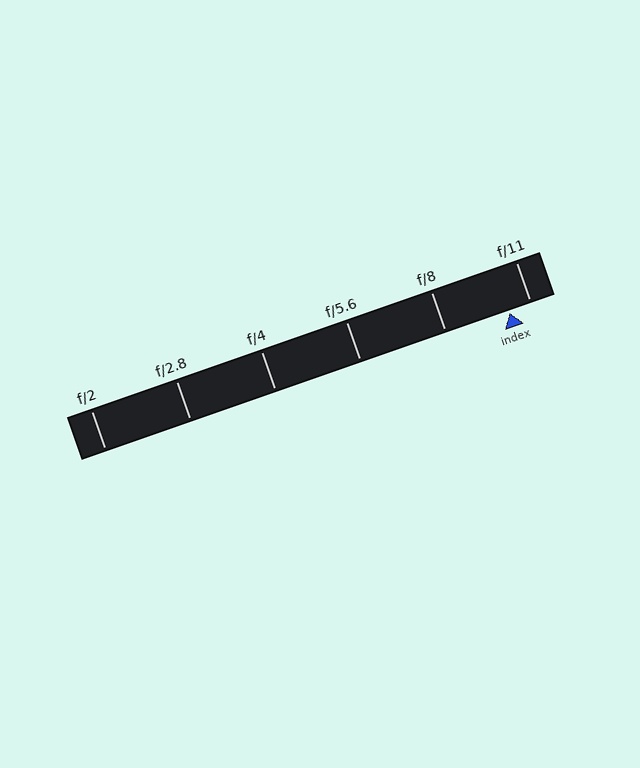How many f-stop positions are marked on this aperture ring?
There are 6 f-stop positions marked.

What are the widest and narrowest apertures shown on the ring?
The widest aperture shown is f/2 and the narrowest is f/11.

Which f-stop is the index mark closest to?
The index mark is closest to f/11.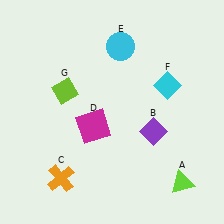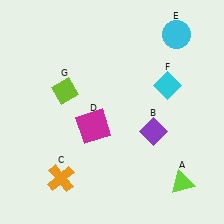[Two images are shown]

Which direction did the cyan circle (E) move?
The cyan circle (E) moved right.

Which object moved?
The cyan circle (E) moved right.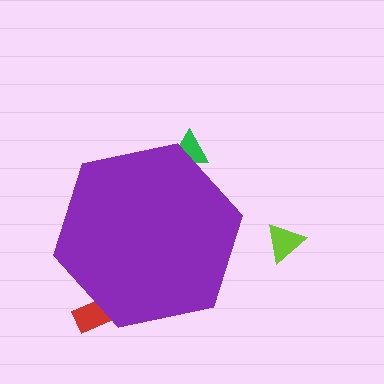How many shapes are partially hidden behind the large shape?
2 shapes are partially hidden.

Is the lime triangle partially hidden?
No, the lime triangle is fully visible.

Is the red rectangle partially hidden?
Yes, the red rectangle is partially hidden behind the purple hexagon.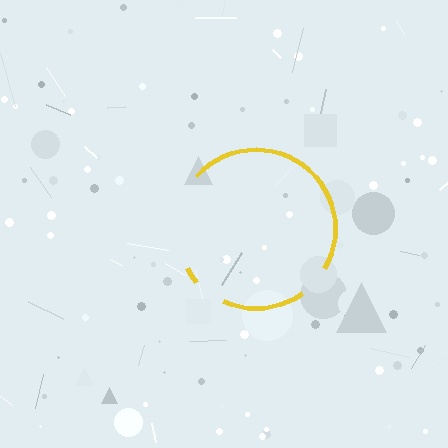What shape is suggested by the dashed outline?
The dashed outline suggests a circle.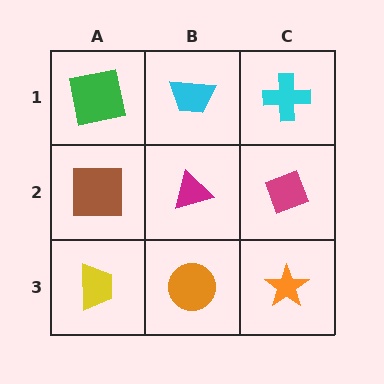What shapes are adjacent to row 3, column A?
A brown square (row 2, column A), an orange circle (row 3, column B).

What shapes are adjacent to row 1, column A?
A brown square (row 2, column A), a cyan trapezoid (row 1, column B).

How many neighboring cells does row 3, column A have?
2.